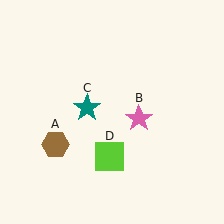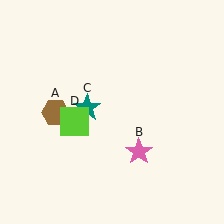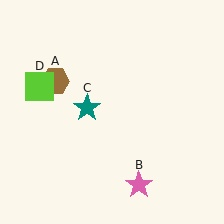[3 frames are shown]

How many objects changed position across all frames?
3 objects changed position: brown hexagon (object A), pink star (object B), lime square (object D).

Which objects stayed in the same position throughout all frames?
Teal star (object C) remained stationary.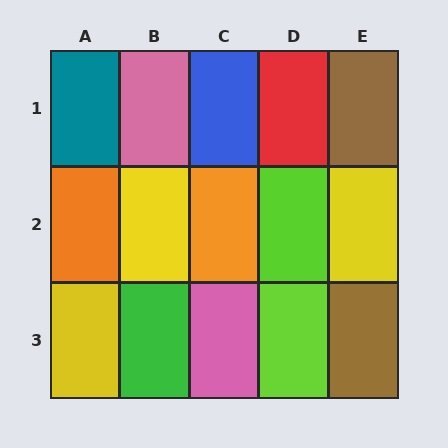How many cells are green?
1 cell is green.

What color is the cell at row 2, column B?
Yellow.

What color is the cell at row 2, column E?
Yellow.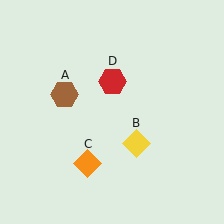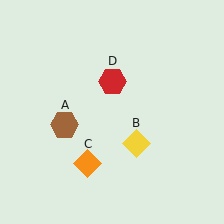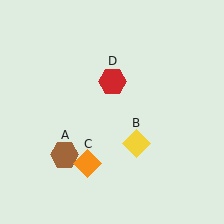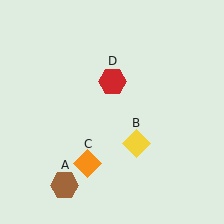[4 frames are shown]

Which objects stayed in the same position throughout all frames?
Yellow diamond (object B) and orange diamond (object C) and red hexagon (object D) remained stationary.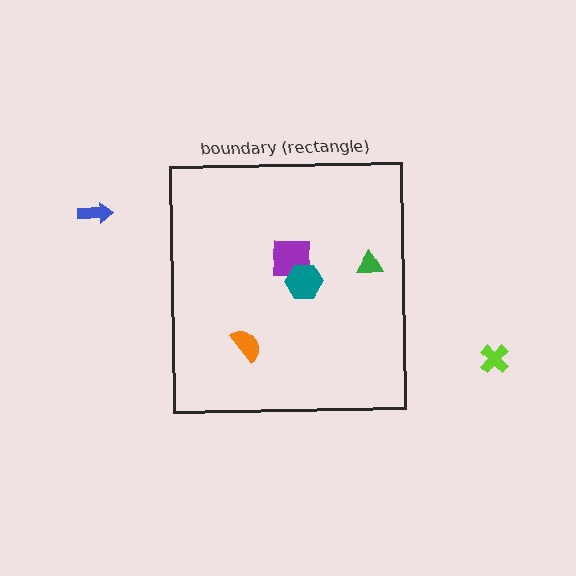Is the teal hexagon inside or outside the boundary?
Inside.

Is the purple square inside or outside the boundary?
Inside.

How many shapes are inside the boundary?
4 inside, 2 outside.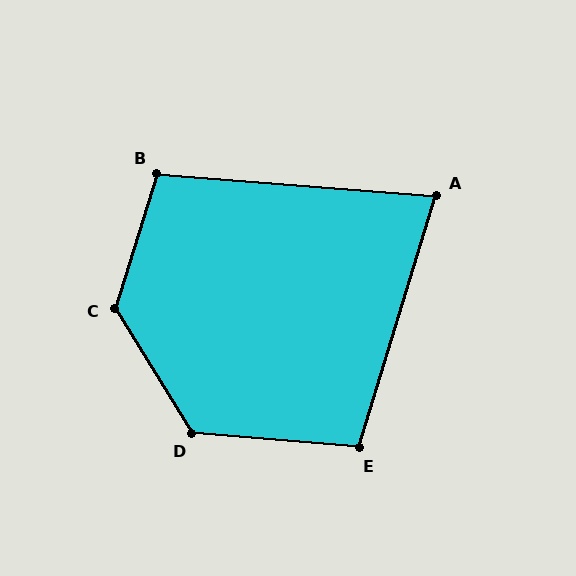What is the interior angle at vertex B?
Approximately 102 degrees (obtuse).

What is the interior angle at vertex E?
Approximately 102 degrees (obtuse).